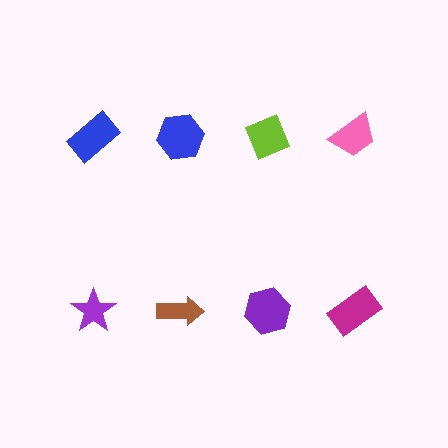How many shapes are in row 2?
4 shapes.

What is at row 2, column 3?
A purple hexagon.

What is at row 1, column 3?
A lime diamond.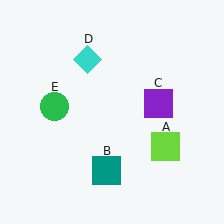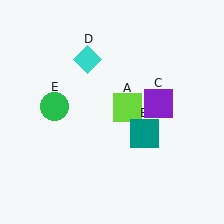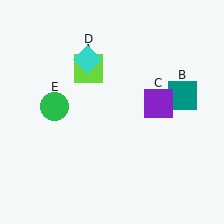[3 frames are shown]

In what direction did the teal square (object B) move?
The teal square (object B) moved up and to the right.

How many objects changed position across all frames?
2 objects changed position: lime square (object A), teal square (object B).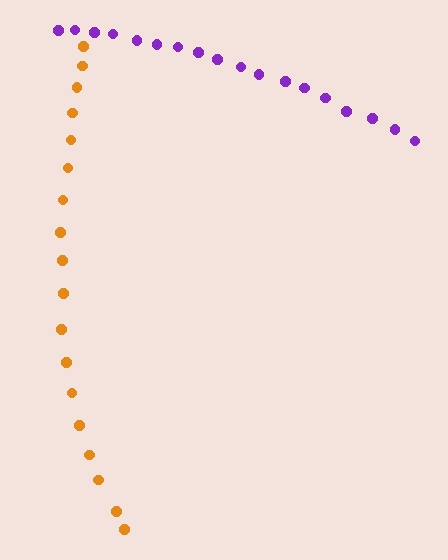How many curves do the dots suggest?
There are 2 distinct paths.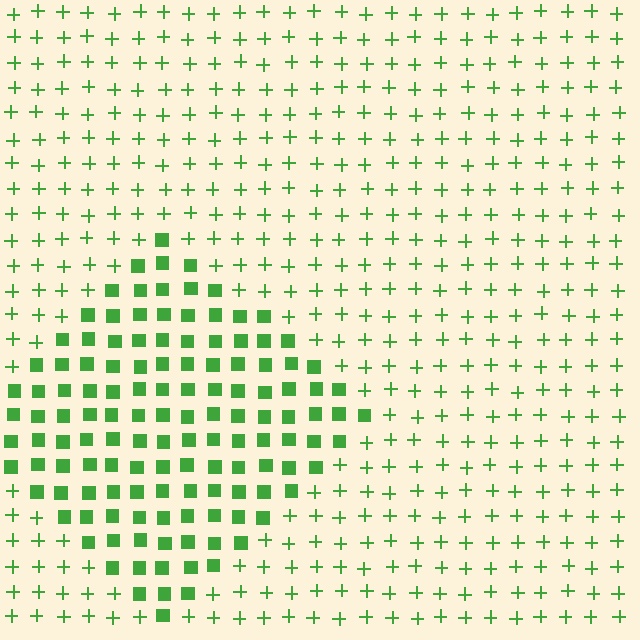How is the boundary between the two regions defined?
The boundary is defined by a change in element shape: squares inside vs. plus signs outside. All elements share the same color and spacing.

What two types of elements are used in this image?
The image uses squares inside the diamond region and plus signs outside it.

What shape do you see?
I see a diamond.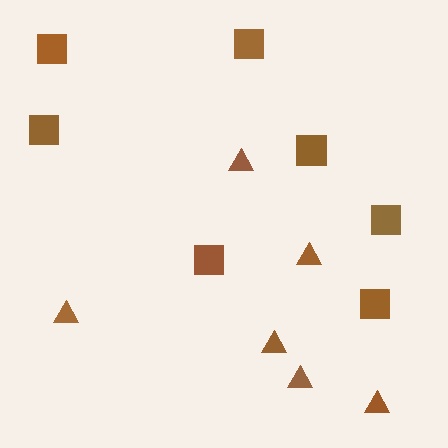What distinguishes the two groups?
There are 2 groups: one group of squares (7) and one group of triangles (6).